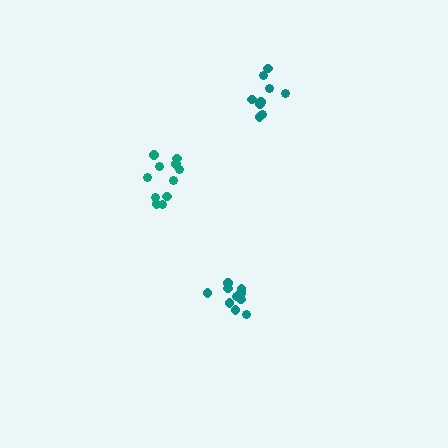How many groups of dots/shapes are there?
There are 3 groups.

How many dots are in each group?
Group 1: 11 dots, Group 2: 10 dots, Group 3: 11 dots (32 total).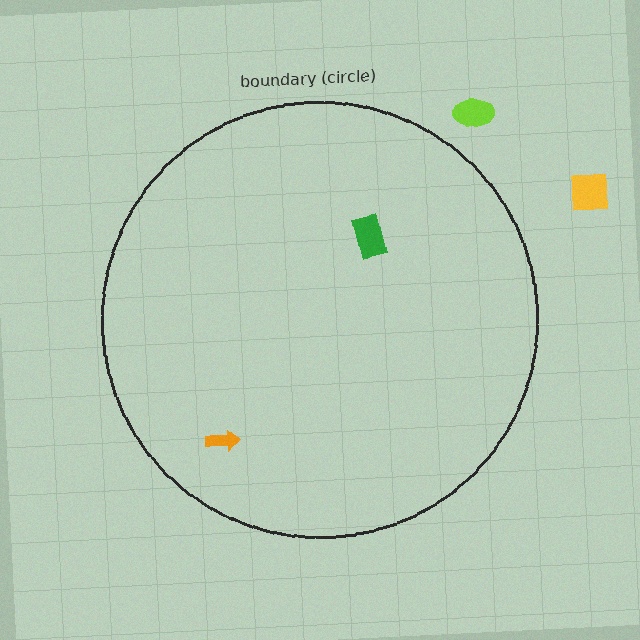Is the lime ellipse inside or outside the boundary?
Outside.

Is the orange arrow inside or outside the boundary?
Inside.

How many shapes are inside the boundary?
2 inside, 2 outside.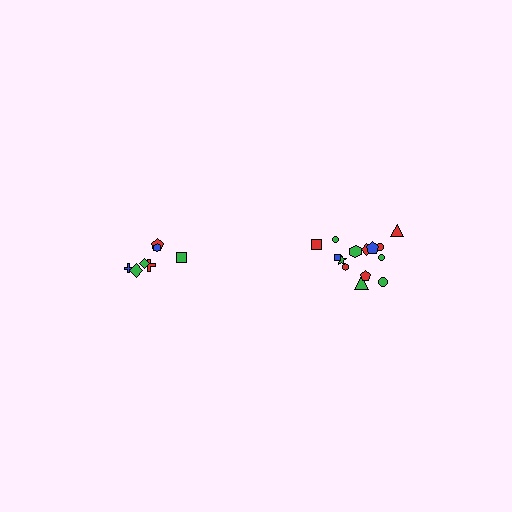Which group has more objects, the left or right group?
The right group.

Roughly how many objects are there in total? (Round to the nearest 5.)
Roughly 20 objects in total.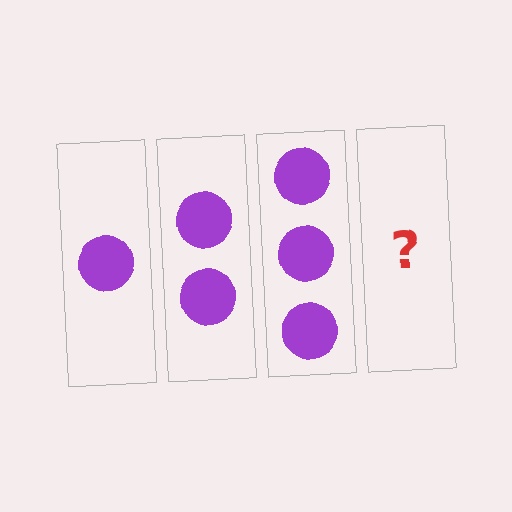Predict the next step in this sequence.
The next step is 4 circles.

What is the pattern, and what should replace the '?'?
The pattern is that each step adds one more circle. The '?' should be 4 circles.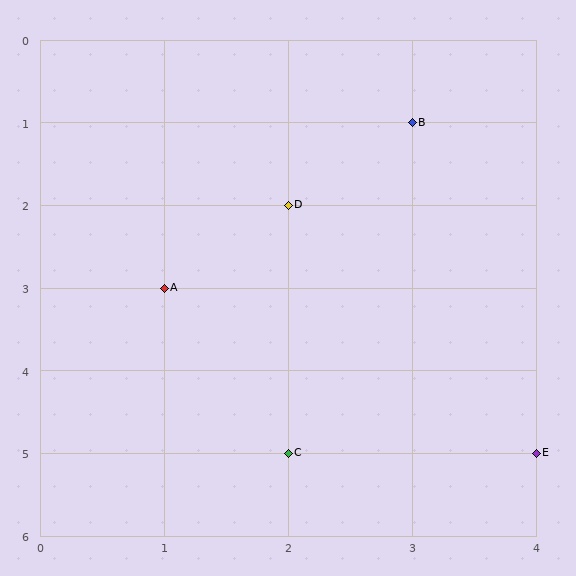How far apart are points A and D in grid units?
Points A and D are 1 column and 1 row apart (about 1.4 grid units diagonally).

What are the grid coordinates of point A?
Point A is at grid coordinates (1, 3).